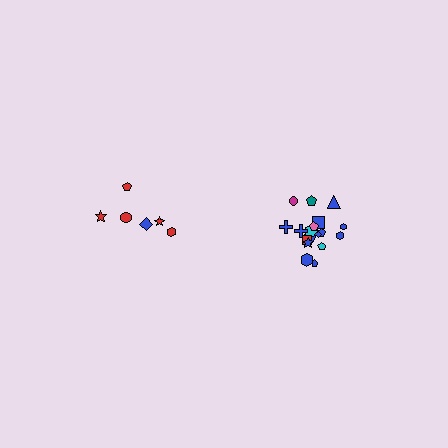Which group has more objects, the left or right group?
The right group.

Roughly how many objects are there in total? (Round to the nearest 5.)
Roughly 25 objects in total.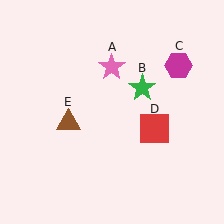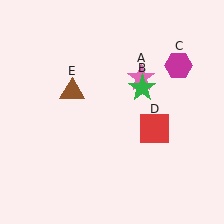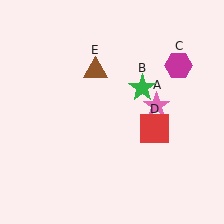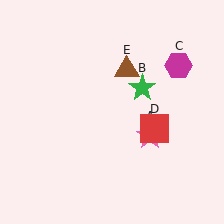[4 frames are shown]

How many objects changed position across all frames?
2 objects changed position: pink star (object A), brown triangle (object E).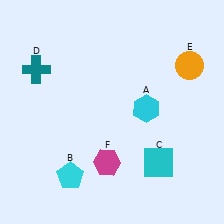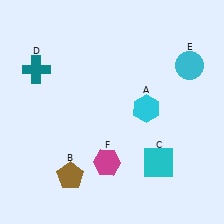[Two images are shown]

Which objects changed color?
B changed from cyan to brown. E changed from orange to cyan.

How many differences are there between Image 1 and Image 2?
There are 2 differences between the two images.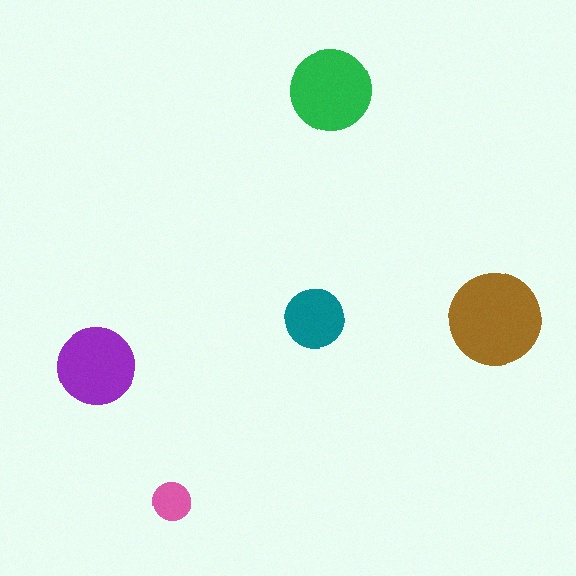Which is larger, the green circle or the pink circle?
The green one.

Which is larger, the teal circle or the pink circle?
The teal one.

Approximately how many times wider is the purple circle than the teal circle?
About 1.5 times wider.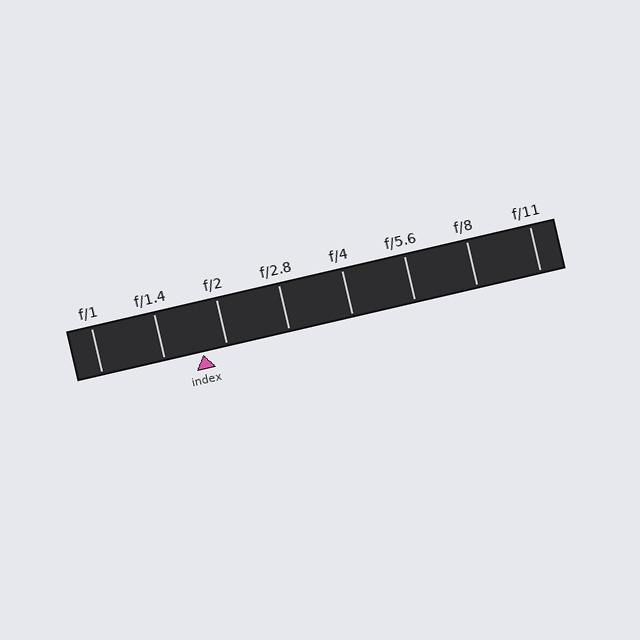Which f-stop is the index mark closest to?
The index mark is closest to f/2.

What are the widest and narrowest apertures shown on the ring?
The widest aperture shown is f/1 and the narrowest is f/11.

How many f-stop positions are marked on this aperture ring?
There are 8 f-stop positions marked.